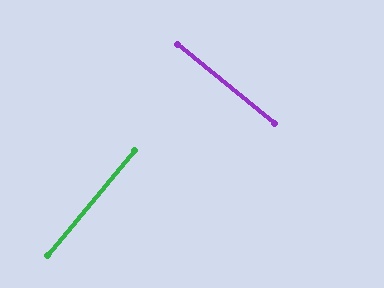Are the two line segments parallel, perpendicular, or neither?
Perpendicular — they meet at approximately 90°.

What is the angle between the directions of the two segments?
Approximately 90 degrees.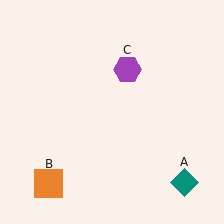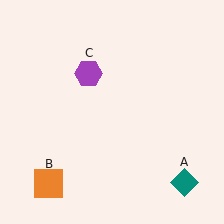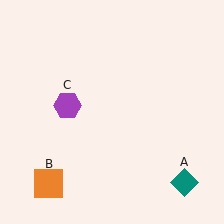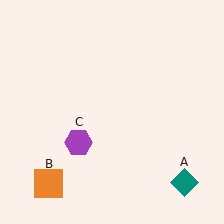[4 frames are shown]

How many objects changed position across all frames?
1 object changed position: purple hexagon (object C).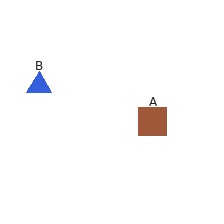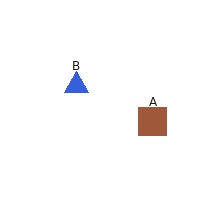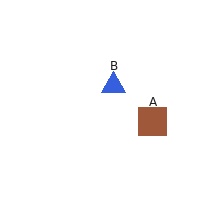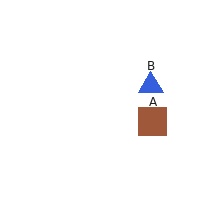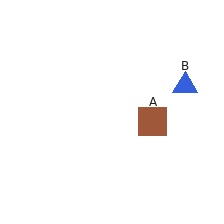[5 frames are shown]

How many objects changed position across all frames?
1 object changed position: blue triangle (object B).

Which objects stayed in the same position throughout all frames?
Brown square (object A) remained stationary.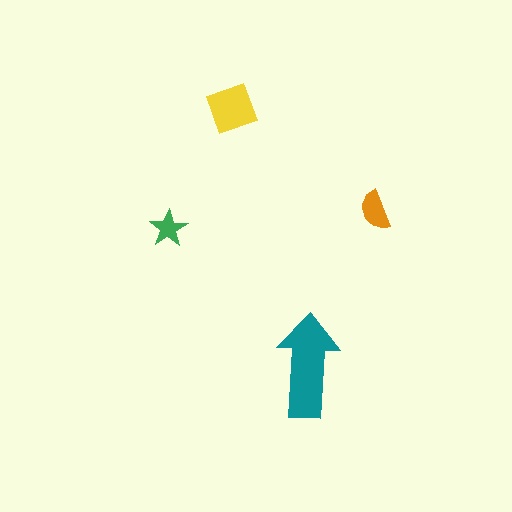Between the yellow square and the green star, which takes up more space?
The yellow square.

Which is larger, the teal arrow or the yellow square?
The teal arrow.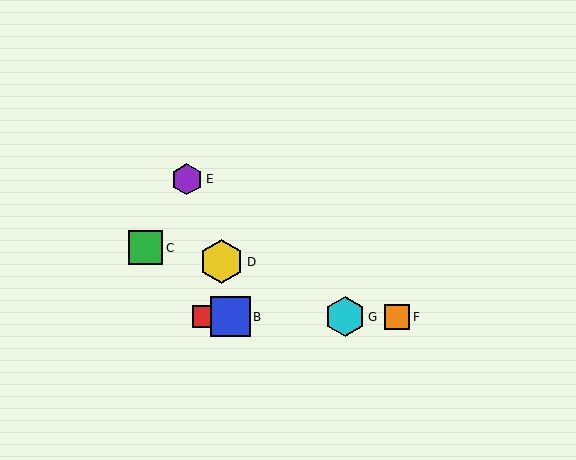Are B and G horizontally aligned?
Yes, both are at y≈317.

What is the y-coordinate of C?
Object C is at y≈248.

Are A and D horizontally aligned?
No, A is at y≈317 and D is at y≈262.